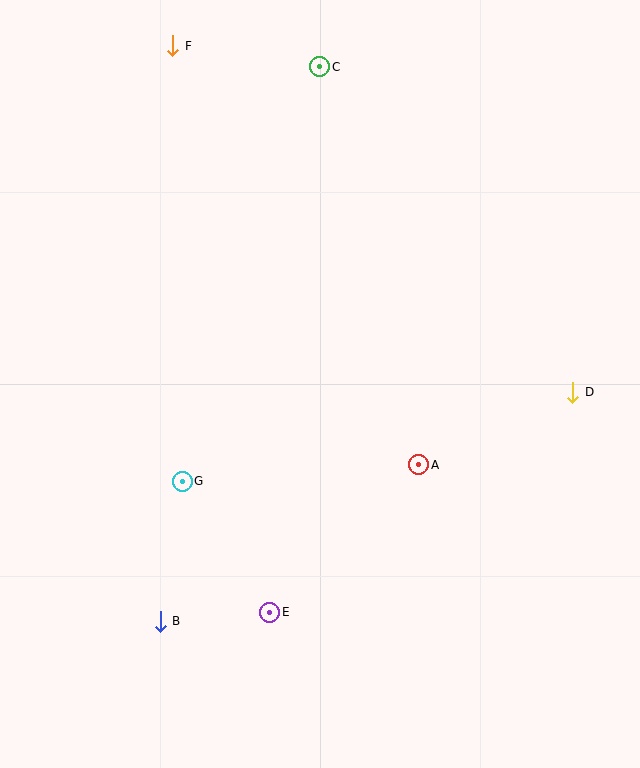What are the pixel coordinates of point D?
Point D is at (573, 392).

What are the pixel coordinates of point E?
Point E is at (270, 612).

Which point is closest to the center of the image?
Point A at (419, 465) is closest to the center.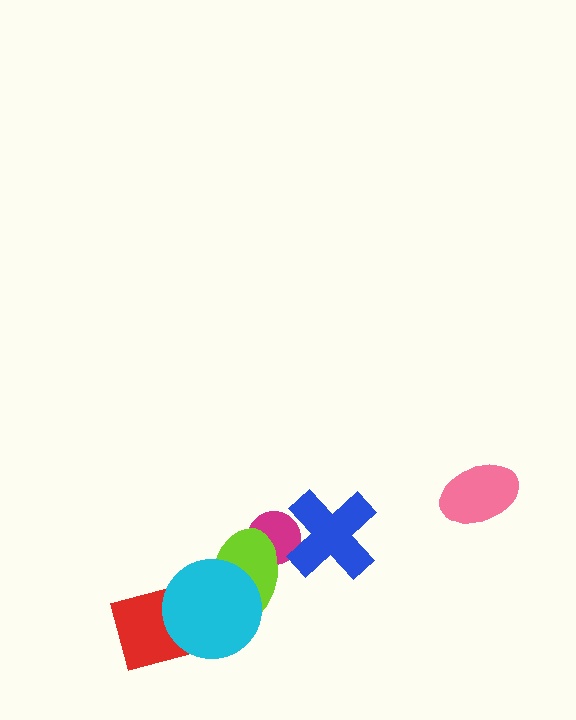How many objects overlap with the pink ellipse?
0 objects overlap with the pink ellipse.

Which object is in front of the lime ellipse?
The cyan circle is in front of the lime ellipse.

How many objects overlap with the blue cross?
1 object overlaps with the blue cross.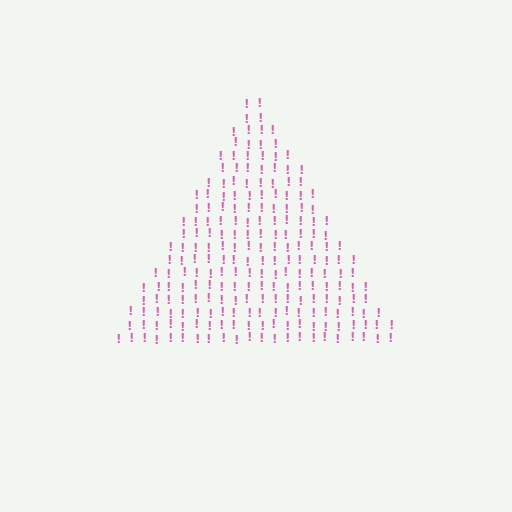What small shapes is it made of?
It is made of small exclamation marks.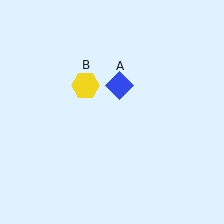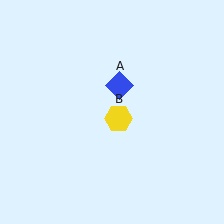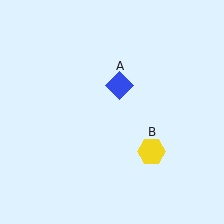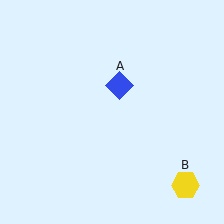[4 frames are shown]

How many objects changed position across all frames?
1 object changed position: yellow hexagon (object B).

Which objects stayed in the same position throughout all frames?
Blue diamond (object A) remained stationary.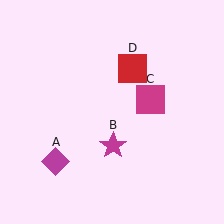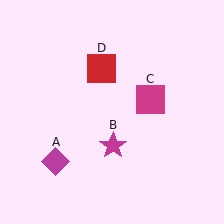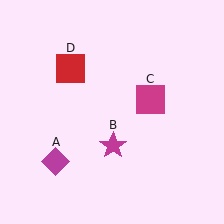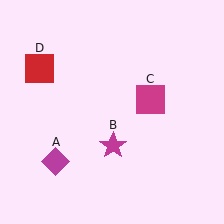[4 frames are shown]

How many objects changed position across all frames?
1 object changed position: red square (object D).